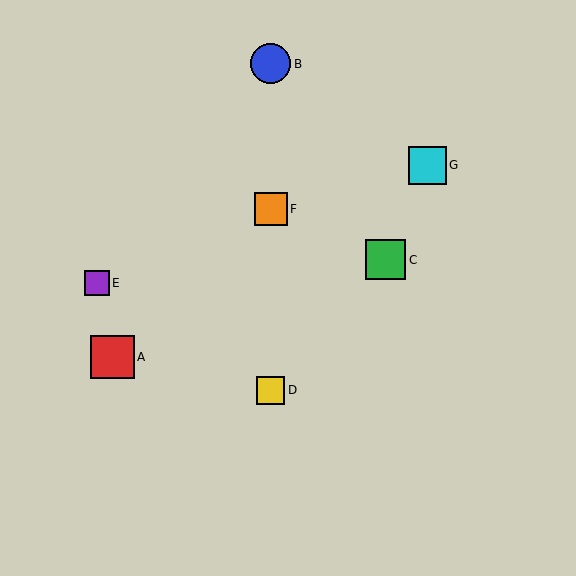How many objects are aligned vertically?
3 objects (B, D, F) are aligned vertically.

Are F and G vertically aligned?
No, F is at x≈271 and G is at x≈427.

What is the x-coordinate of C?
Object C is at x≈386.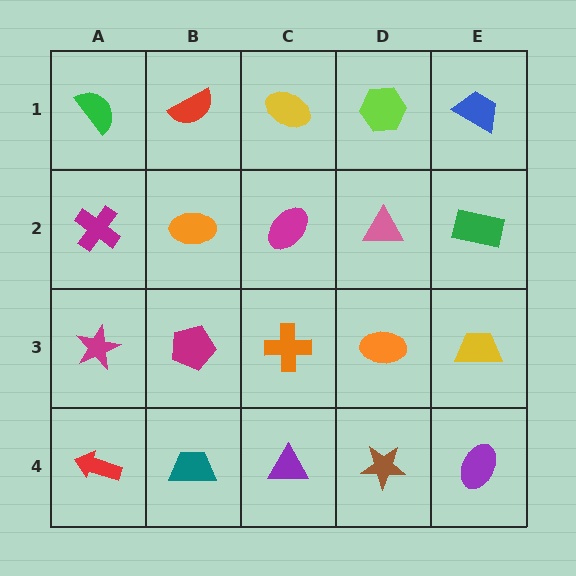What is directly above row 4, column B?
A magenta pentagon.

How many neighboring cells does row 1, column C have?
3.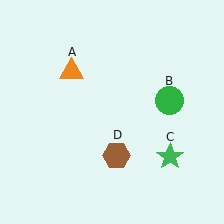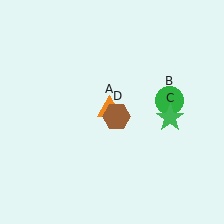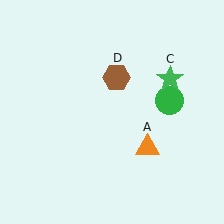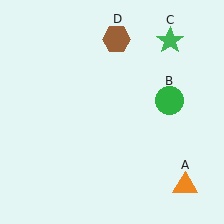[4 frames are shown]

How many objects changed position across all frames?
3 objects changed position: orange triangle (object A), green star (object C), brown hexagon (object D).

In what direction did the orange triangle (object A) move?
The orange triangle (object A) moved down and to the right.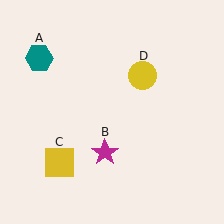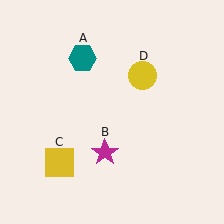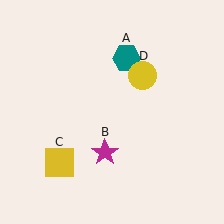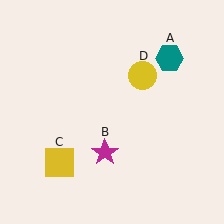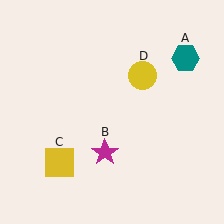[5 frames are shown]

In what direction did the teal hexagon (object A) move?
The teal hexagon (object A) moved right.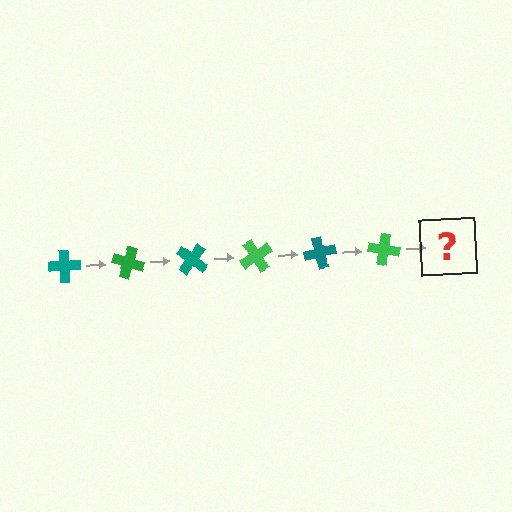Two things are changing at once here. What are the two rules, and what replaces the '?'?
The two rules are that it rotates 20 degrees each step and the color cycles through teal and green. The '?' should be a teal cross, rotated 120 degrees from the start.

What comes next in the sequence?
The next element should be a teal cross, rotated 120 degrees from the start.